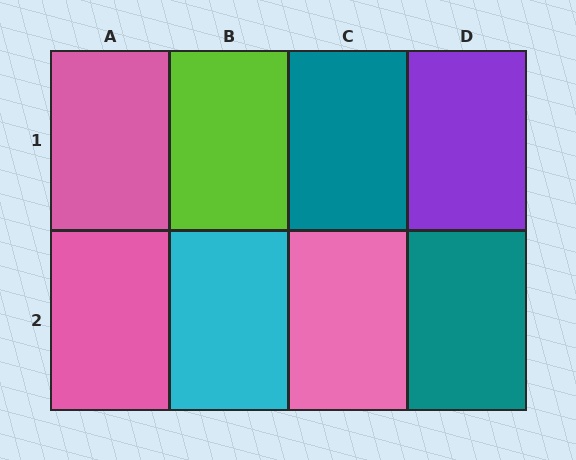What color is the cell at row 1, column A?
Pink.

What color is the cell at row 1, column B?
Lime.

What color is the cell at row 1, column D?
Purple.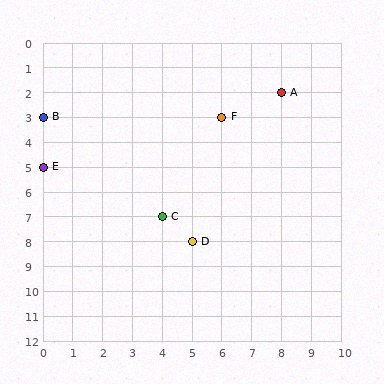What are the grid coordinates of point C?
Point C is at grid coordinates (4, 7).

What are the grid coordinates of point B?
Point B is at grid coordinates (0, 3).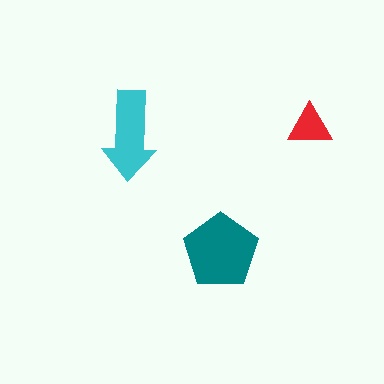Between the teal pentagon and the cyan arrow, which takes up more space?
The teal pentagon.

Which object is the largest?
The teal pentagon.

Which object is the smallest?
The red triangle.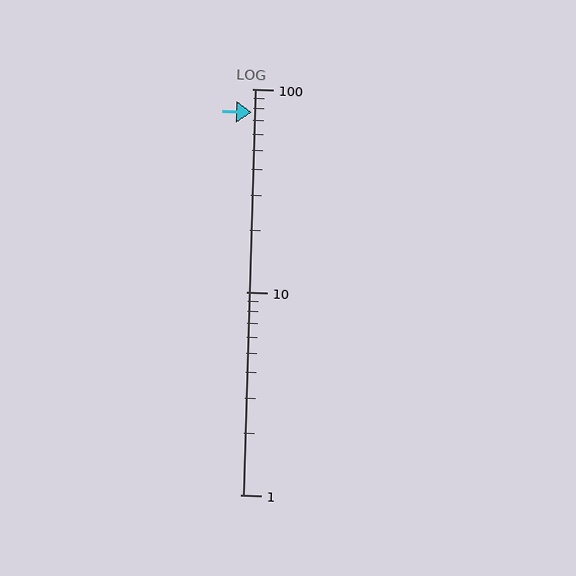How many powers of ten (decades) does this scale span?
The scale spans 2 decades, from 1 to 100.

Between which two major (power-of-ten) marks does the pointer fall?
The pointer is between 10 and 100.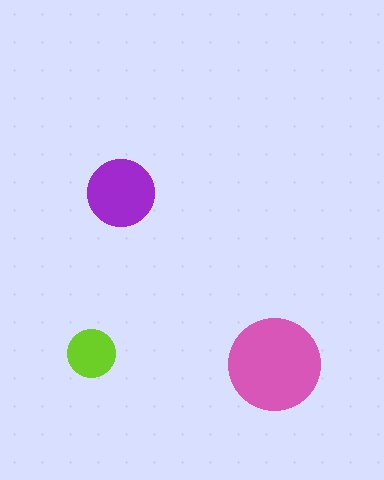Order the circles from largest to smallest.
the pink one, the purple one, the lime one.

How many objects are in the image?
There are 3 objects in the image.